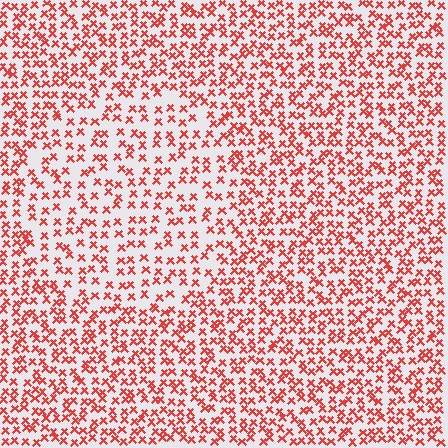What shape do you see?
I see a circle.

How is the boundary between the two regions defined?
The boundary is defined by a change in element density (approximately 1.6x ratio). All elements are the same color, size, and shape.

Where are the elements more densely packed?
The elements are more densely packed outside the circle boundary.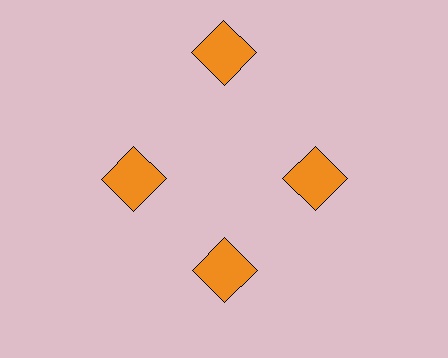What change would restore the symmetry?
The symmetry would be restored by moving it inward, back onto the ring so that all 4 squares sit at equal angles and equal distance from the center.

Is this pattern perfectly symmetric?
No. The 4 orange squares are arranged in a ring, but one element near the 12 o'clock position is pushed outward from the center, breaking the 4-fold rotational symmetry.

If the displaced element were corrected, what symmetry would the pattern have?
It would have 4-fold rotational symmetry — the pattern would map onto itself every 90 degrees.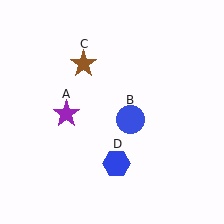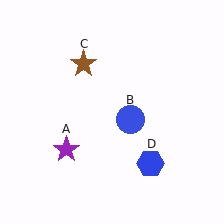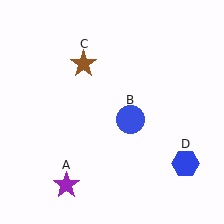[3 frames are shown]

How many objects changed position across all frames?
2 objects changed position: purple star (object A), blue hexagon (object D).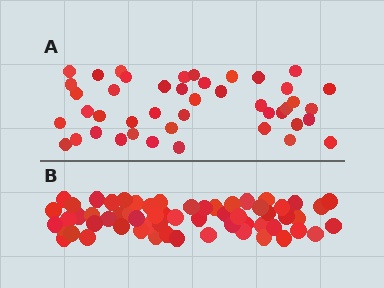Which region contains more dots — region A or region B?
Region B (the bottom region) has more dots.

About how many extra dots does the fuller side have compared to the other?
Region B has approximately 15 more dots than region A.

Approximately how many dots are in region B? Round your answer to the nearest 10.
About 60 dots.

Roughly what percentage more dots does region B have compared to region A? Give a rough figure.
About 35% more.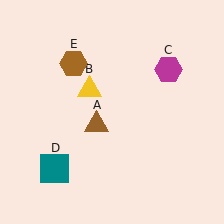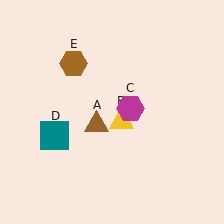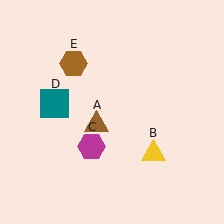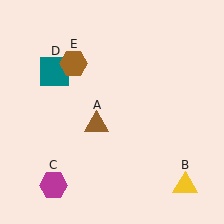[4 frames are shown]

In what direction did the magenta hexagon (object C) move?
The magenta hexagon (object C) moved down and to the left.